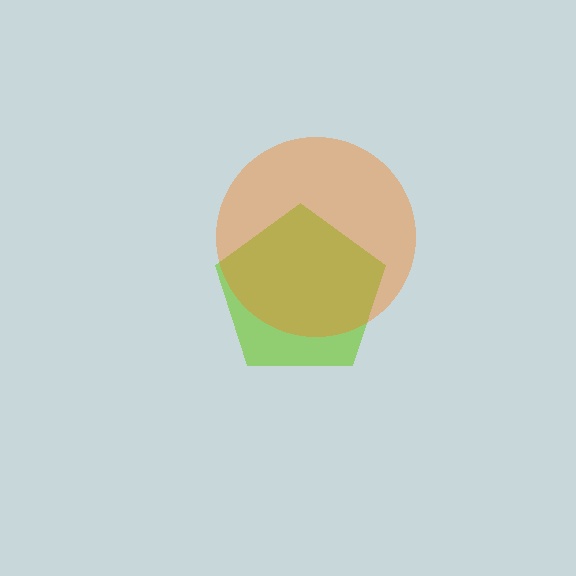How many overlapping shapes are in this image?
There are 2 overlapping shapes in the image.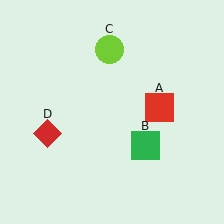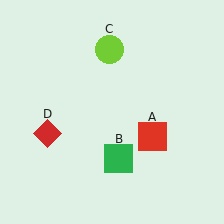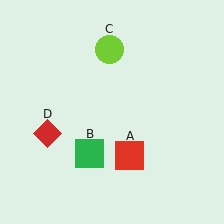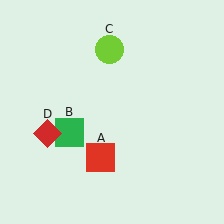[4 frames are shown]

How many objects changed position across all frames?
2 objects changed position: red square (object A), green square (object B).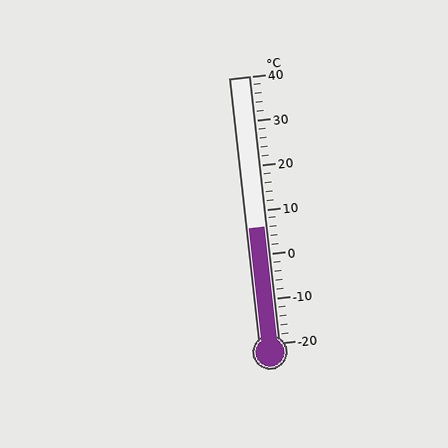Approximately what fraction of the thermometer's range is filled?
The thermometer is filled to approximately 45% of its range.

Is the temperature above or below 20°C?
The temperature is below 20°C.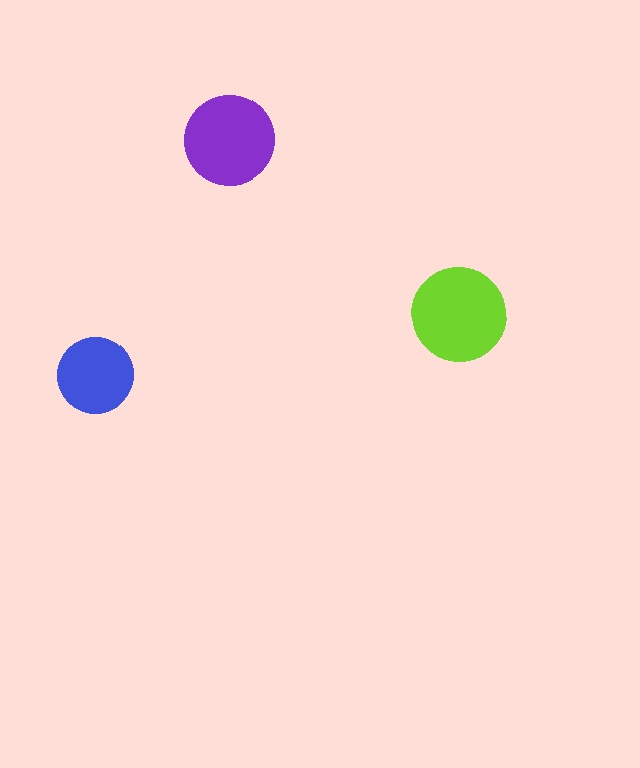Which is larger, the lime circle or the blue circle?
The lime one.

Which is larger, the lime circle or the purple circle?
The lime one.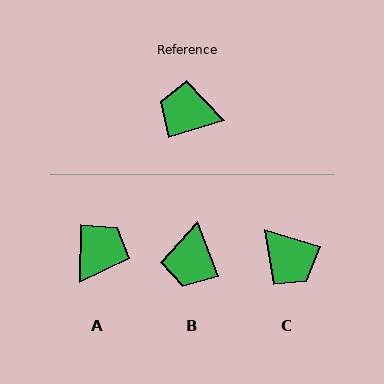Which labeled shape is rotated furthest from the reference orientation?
C, about 146 degrees away.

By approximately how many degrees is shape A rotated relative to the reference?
Approximately 108 degrees clockwise.